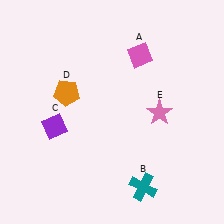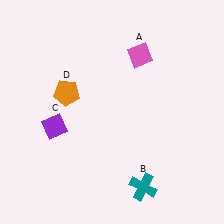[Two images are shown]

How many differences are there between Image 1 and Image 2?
There is 1 difference between the two images.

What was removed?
The pink star (E) was removed in Image 2.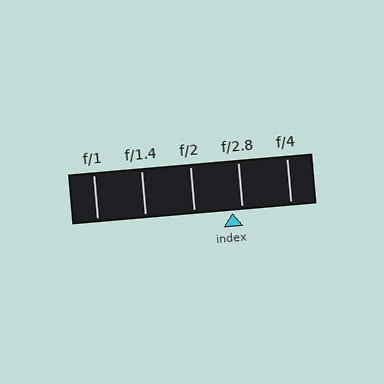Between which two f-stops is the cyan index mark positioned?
The index mark is between f/2 and f/2.8.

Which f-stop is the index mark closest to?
The index mark is closest to f/2.8.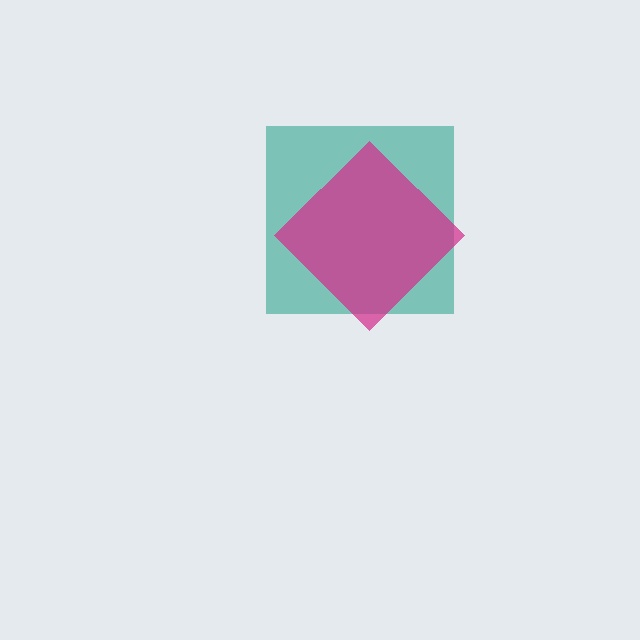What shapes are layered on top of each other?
The layered shapes are: a teal square, a magenta diamond.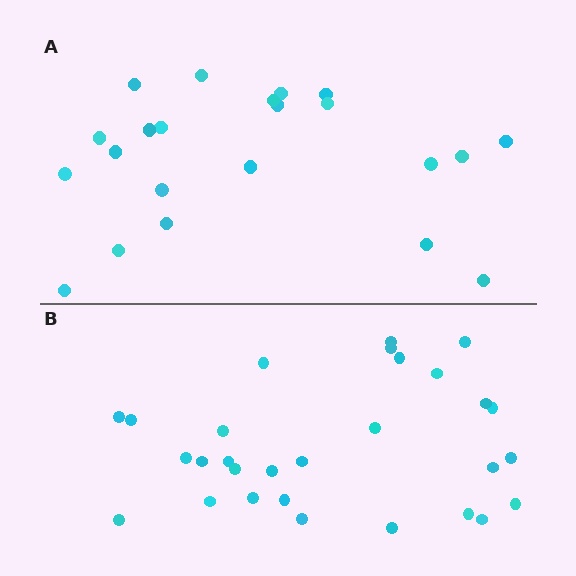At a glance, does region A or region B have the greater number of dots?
Region B (the bottom region) has more dots.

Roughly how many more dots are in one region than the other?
Region B has roughly 8 or so more dots than region A.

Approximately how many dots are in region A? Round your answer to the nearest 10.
About 20 dots. (The exact count is 22, which rounds to 20.)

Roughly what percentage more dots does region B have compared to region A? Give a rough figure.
About 30% more.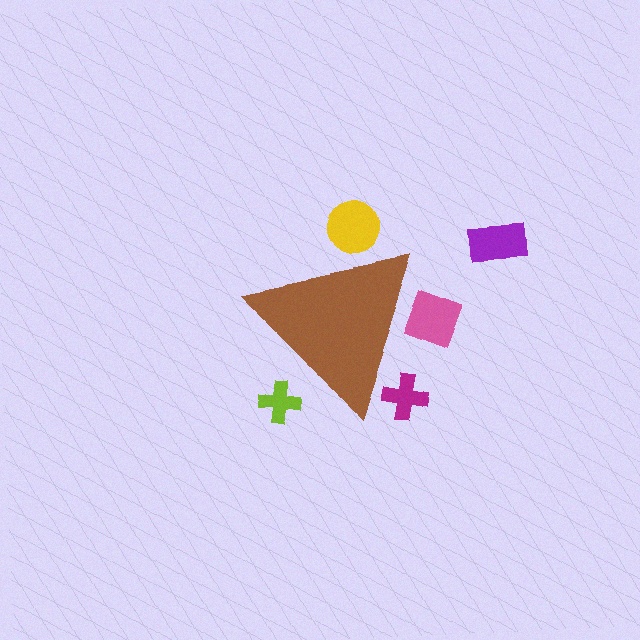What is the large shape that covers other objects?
A brown triangle.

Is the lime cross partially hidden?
Yes, the lime cross is partially hidden behind the brown triangle.